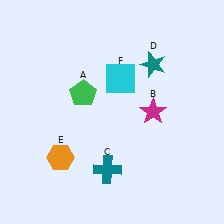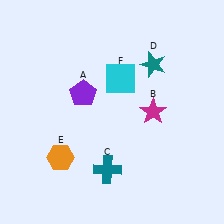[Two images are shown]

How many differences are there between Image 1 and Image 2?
There is 1 difference between the two images.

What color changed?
The pentagon (A) changed from green in Image 1 to purple in Image 2.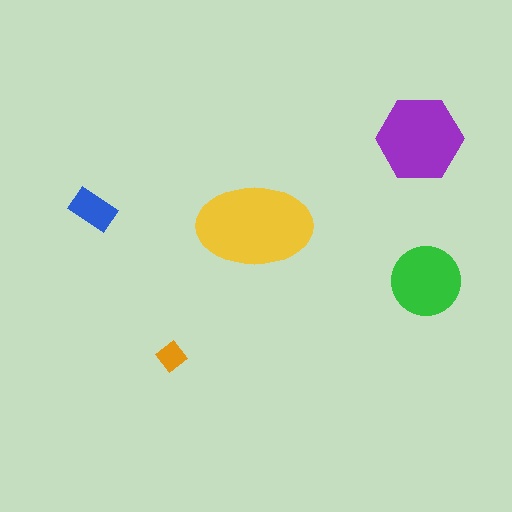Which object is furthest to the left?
The blue rectangle is leftmost.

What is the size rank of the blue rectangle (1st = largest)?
4th.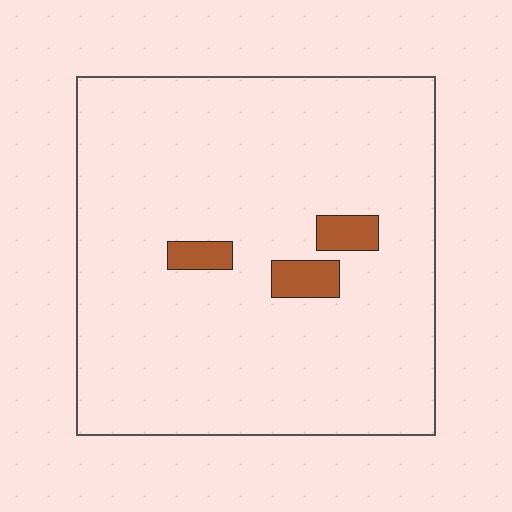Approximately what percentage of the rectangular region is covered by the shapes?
Approximately 5%.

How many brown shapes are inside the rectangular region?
3.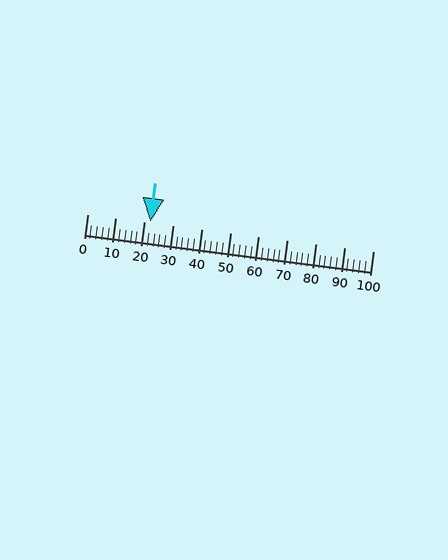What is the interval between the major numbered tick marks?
The major tick marks are spaced 10 units apart.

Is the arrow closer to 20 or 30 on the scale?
The arrow is closer to 20.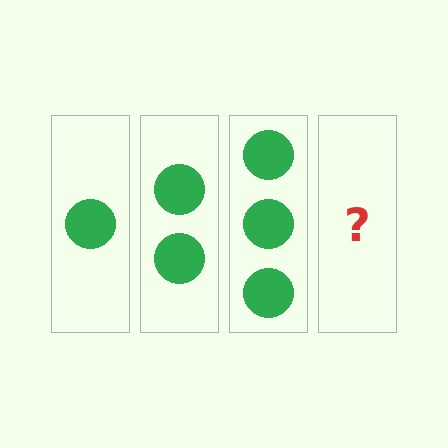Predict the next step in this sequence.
The next step is 4 circles.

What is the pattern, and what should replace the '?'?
The pattern is that each step adds one more circle. The '?' should be 4 circles.